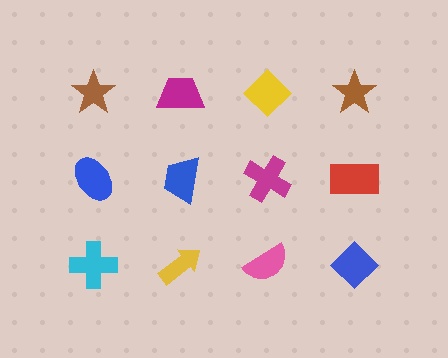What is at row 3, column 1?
A cyan cross.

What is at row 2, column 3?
A magenta cross.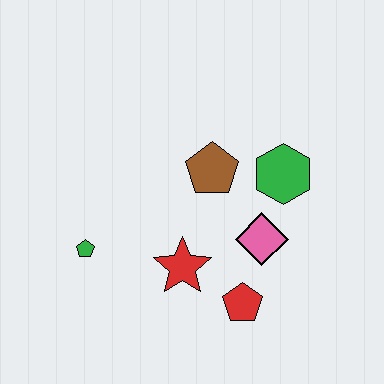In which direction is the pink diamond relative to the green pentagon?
The pink diamond is to the right of the green pentagon.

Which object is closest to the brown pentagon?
The green hexagon is closest to the brown pentagon.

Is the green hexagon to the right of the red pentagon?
Yes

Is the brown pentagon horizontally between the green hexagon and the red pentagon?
No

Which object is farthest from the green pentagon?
The green hexagon is farthest from the green pentagon.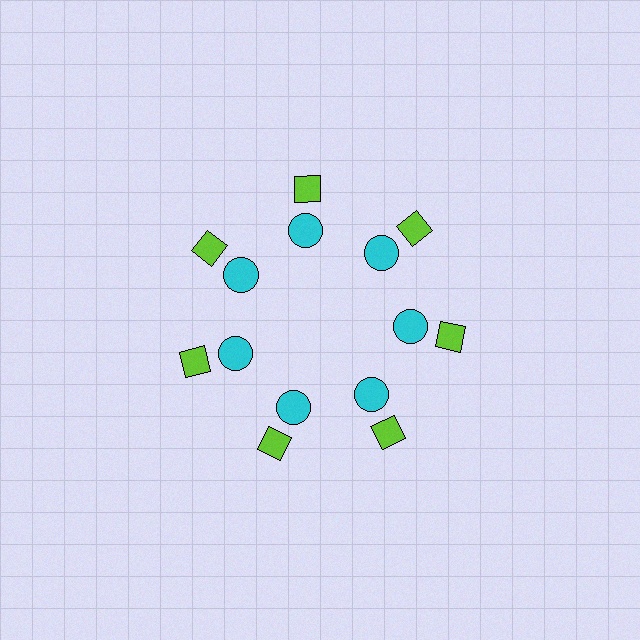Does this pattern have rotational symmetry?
Yes, this pattern has 7-fold rotational symmetry. It looks the same after rotating 51 degrees around the center.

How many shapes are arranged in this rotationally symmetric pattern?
There are 14 shapes, arranged in 7 groups of 2.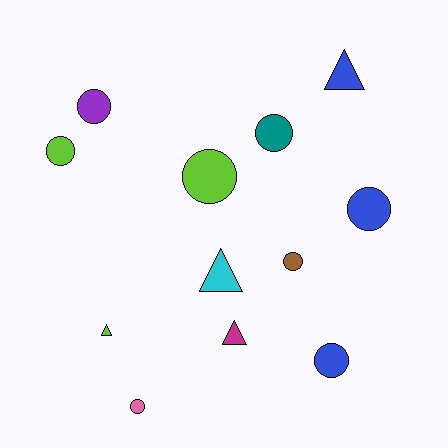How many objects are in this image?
There are 12 objects.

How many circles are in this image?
There are 8 circles.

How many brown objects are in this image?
There is 1 brown object.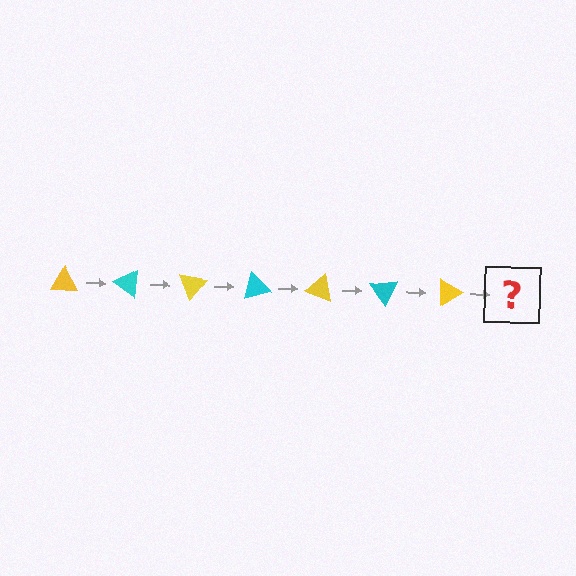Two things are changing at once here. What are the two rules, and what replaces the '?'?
The two rules are that it rotates 35 degrees each step and the color cycles through yellow and cyan. The '?' should be a cyan triangle, rotated 245 degrees from the start.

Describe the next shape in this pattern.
It should be a cyan triangle, rotated 245 degrees from the start.